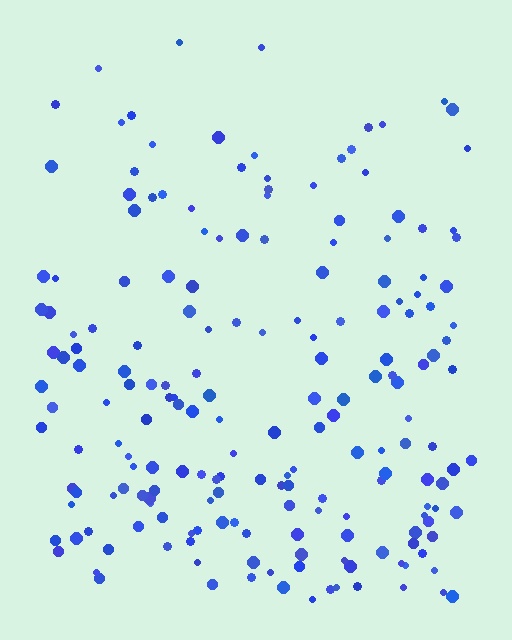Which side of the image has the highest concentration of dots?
The bottom.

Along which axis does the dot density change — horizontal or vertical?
Vertical.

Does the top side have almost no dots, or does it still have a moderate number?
Still a moderate number, just noticeably fewer than the bottom.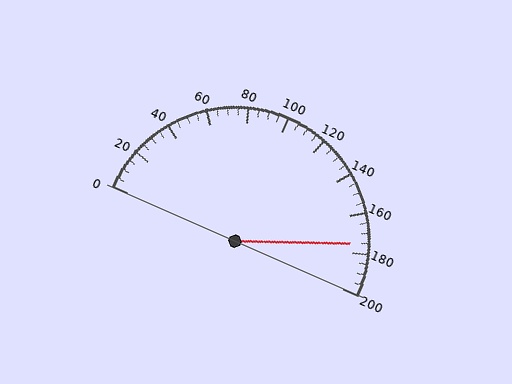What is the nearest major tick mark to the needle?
The nearest major tick mark is 180.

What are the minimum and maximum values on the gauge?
The gauge ranges from 0 to 200.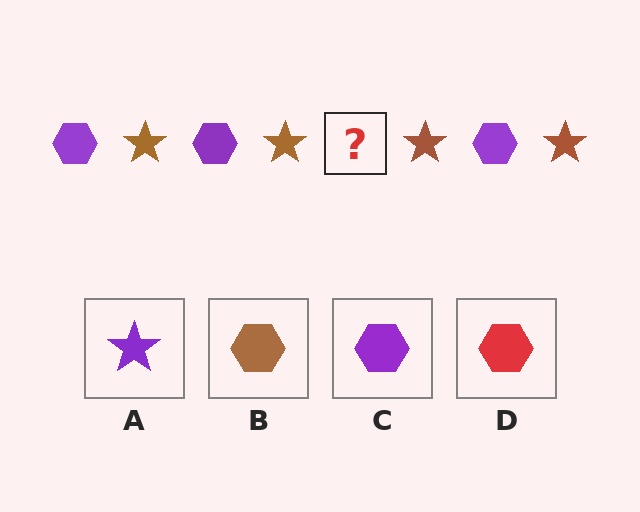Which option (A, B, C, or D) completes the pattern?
C.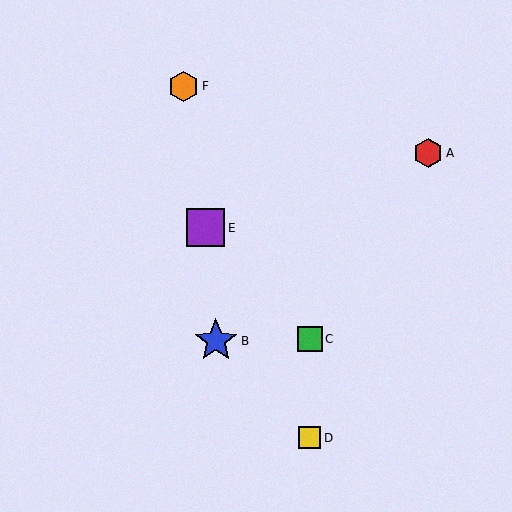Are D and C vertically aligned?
Yes, both are at x≈310.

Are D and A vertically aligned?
No, D is at x≈310 and A is at x≈428.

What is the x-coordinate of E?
Object E is at x≈206.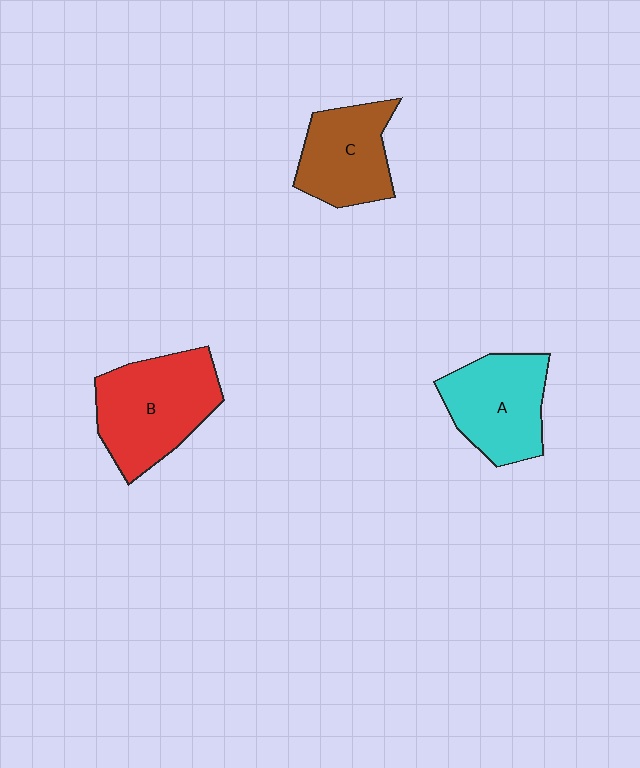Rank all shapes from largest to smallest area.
From largest to smallest: B (red), A (cyan), C (brown).